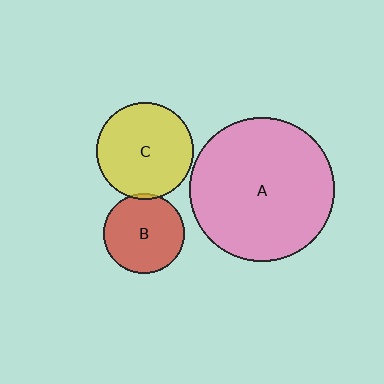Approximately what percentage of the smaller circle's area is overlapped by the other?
Approximately 5%.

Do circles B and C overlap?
Yes.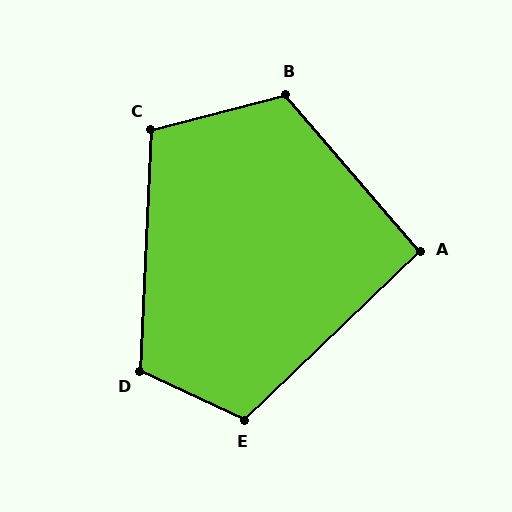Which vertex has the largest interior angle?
B, at approximately 116 degrees.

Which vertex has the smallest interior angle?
A, at approximately 93 degrees.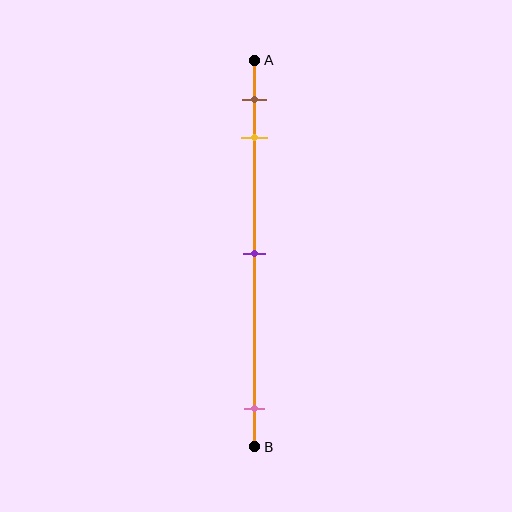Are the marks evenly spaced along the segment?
No, the marks are not evenly spaced.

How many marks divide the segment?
There are 4 marks dividing the segment.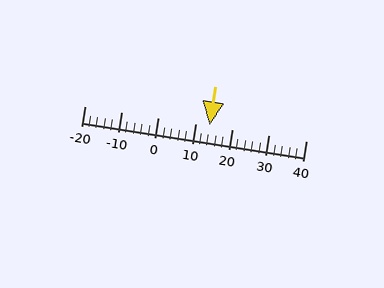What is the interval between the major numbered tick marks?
The major tick marks are spaced 10 units apart.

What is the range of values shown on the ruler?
The ruler shows values from -20 to 40.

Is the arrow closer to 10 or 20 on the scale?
The arrow is closer to 10.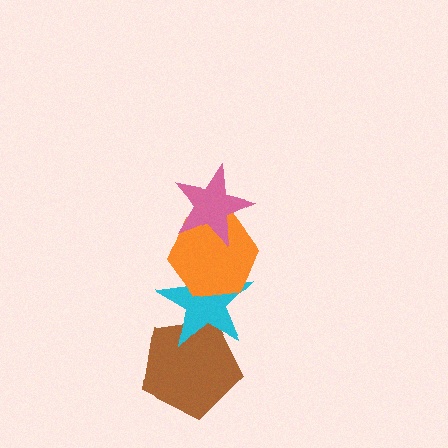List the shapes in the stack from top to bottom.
From top to bottom: the pink star, the orange hexagon, the cyan star, the brown pentagon.